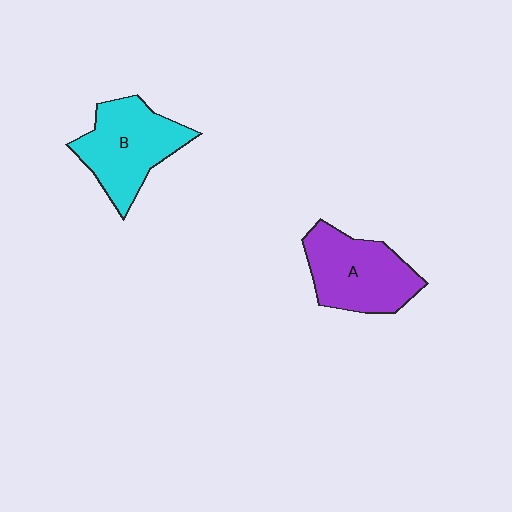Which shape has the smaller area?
Shape A (purple).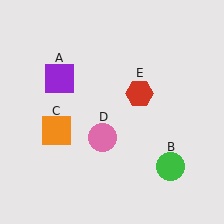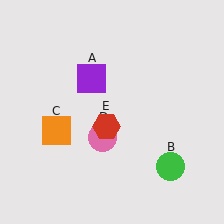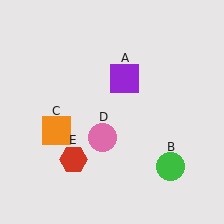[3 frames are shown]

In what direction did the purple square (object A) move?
The purple square (object A) moved right.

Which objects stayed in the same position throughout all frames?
Green circle (object B) and orange square (object C) and pink circle (object D) remained stationary.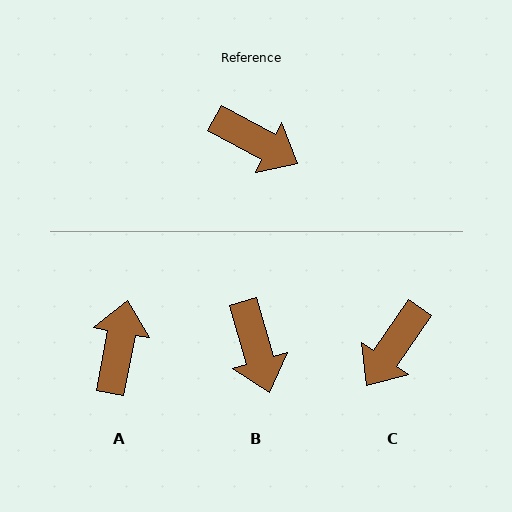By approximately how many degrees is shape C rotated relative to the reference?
Approximately 96 degrees clockwise.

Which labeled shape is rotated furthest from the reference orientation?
A, about 108 degrees away.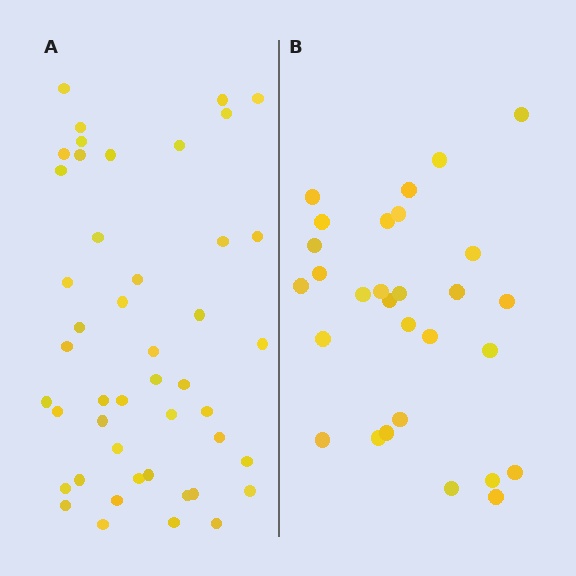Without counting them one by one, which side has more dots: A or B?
Region A (the left region) has more dots.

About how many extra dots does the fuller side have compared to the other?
Region A has approximately 15 more dots than region B.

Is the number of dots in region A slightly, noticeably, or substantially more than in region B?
Region A has substantially more. The ratio is roughly 1.6 to 1.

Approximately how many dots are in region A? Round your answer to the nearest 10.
About 50 dots. (The exact count is 46, which rounds to 50.)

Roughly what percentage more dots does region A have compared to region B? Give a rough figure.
About 60% more.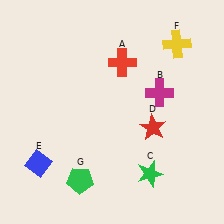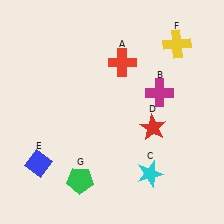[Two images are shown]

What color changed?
The star (C) changed from green in Image 1 to cyan in Image 2.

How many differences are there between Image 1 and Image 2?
There is 1 difference between the two images.